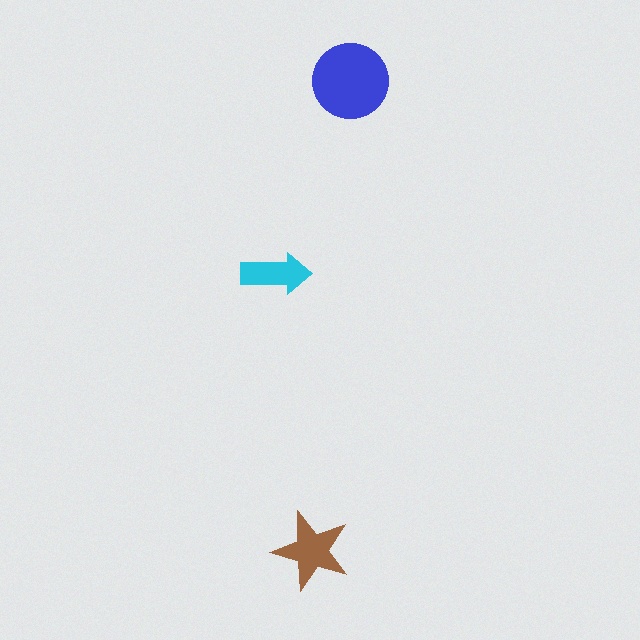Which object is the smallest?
The cyan arrow.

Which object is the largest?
The blue circle.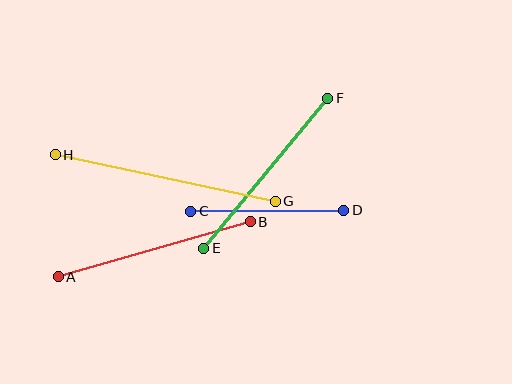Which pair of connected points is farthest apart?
Points G and H are farthest apart.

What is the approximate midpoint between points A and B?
The midpoint is at approximately (154, 249) pixels.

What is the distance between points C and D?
The distance is approximately 153 pixels.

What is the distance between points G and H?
The distance is approximately 225 pixels.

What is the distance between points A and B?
The distance is approximately 200 pixels.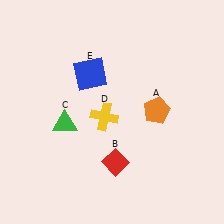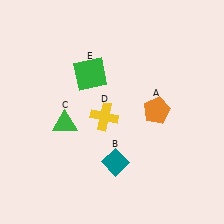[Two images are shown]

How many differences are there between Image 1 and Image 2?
There are 2 differences between the two images.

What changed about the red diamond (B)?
In Image 1, B is red. In Image 2, it changed to teal.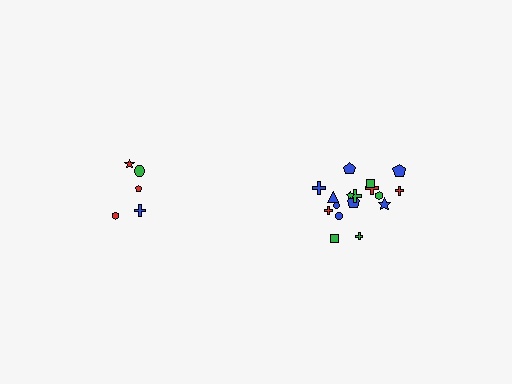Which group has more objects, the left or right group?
The right group.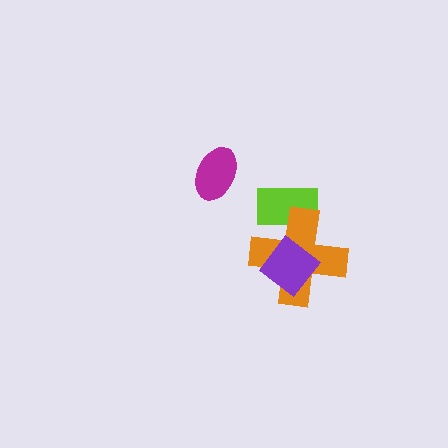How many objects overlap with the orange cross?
2 objects overlap with the orange cross.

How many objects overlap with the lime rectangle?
1 object overlaps with the lime rectangle.